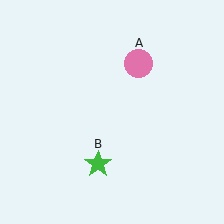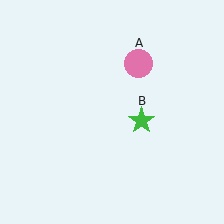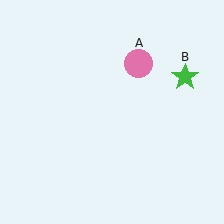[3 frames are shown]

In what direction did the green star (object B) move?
The green star (object B) moved up and to the right.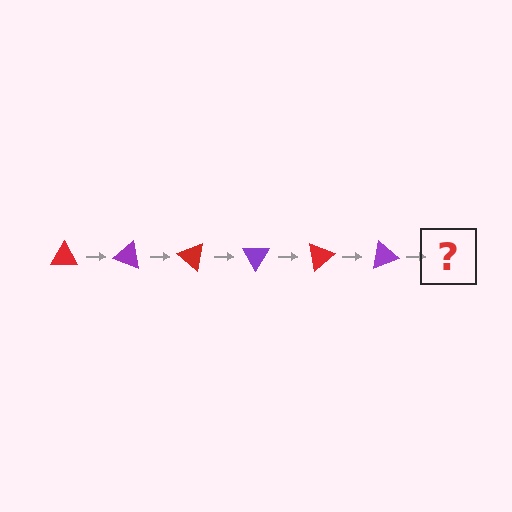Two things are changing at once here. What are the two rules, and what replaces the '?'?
The two rules are that it rotates 20 degrees each step and the color cycles through red and purple. The '?' should be a red triangle, rotated 120 degrees from the start.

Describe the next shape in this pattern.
It should be a red triangle, rotated 120 degrees from the start.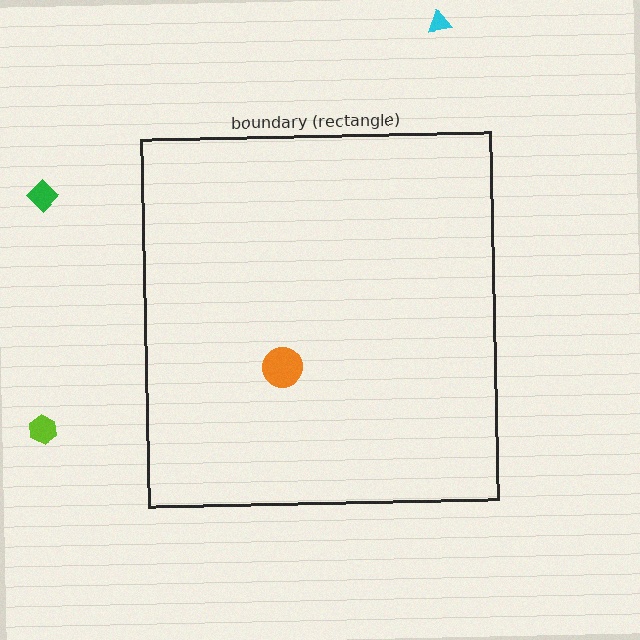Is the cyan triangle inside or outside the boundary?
Outside.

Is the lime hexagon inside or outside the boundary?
Outside.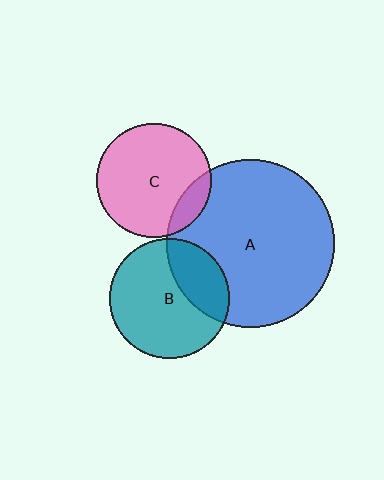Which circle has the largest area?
Circle A (blue).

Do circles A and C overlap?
Yes.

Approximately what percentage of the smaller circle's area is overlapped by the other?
Approximately 15%.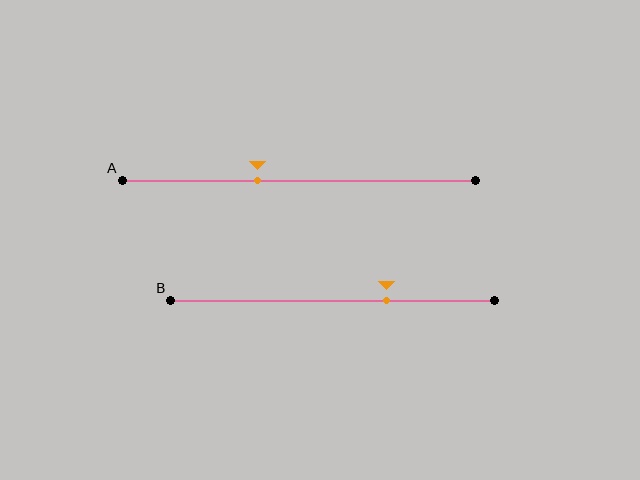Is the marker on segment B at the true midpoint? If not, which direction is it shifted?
No, the marker on segment B is shifted to the right by about 17% of the segment length.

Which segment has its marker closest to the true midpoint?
Segment A has its marker closest to the true midpoint.